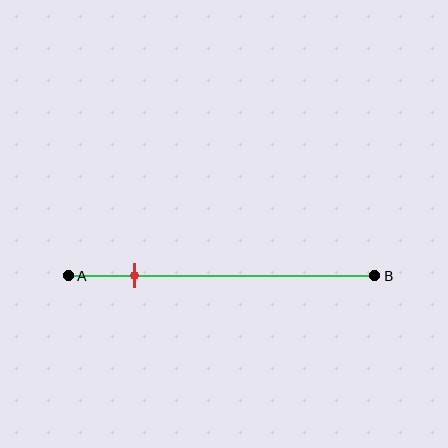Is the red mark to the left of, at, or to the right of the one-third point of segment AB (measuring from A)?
The red mark is to the left of the one-third point of segment AB.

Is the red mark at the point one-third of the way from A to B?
No, the mark is at about 20% from A, not at the 33% one-third point.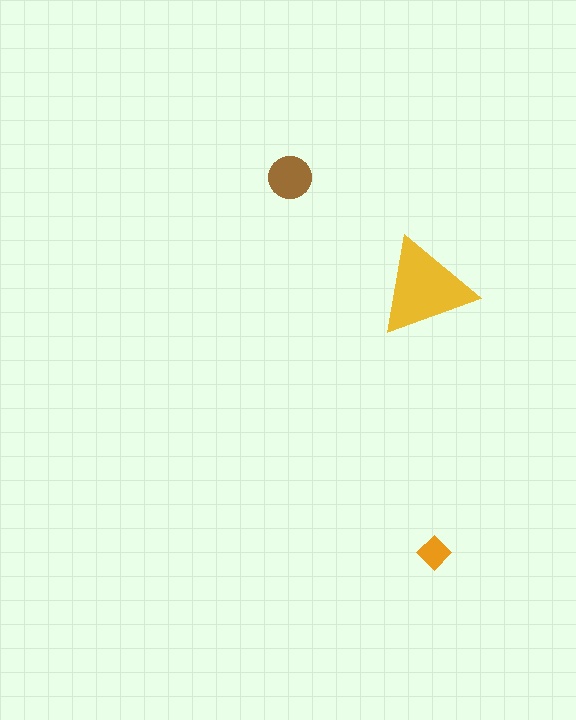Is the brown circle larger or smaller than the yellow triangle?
Smaller.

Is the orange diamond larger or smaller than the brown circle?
Smaller.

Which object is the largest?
The yellow triangle.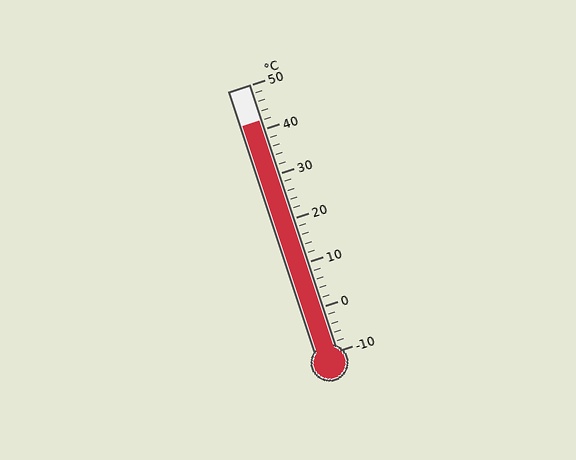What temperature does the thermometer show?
The thermometer shows approximately 42°C.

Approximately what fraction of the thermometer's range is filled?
The thermometer is filled to approximately 85% of its range.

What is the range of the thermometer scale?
The thermometer scale ranges from -10°C to 50°C.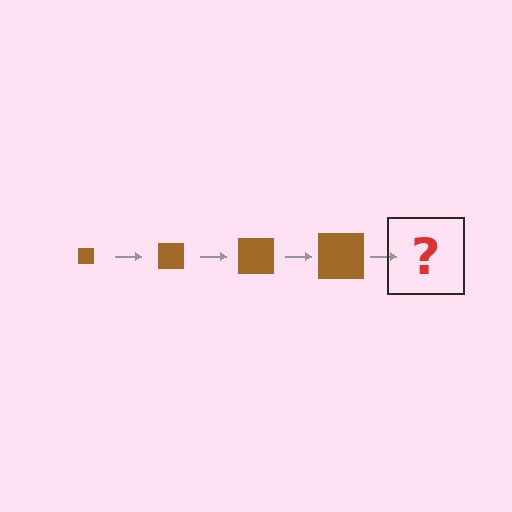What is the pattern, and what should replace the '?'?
The pattern is that the square gets progressively larger each step. The '?' should be a brown square, larger than the previous one.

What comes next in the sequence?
The next element should be a brown square, larger than the previous one.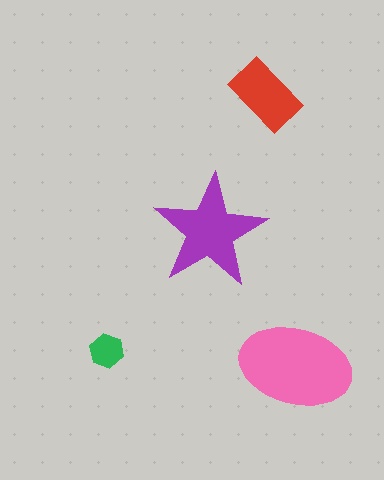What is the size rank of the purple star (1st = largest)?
2nd.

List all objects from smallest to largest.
The green hexagon, the red rectangle, the purple star, the pink ellipse.